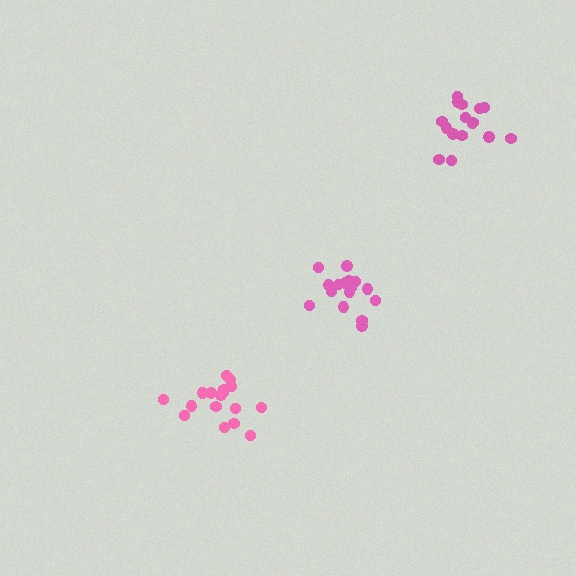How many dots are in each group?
Group 1: 16 dots, Group 2: 16 dots, Group 3: 17 dots (49 total).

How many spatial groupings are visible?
There are 3 spatial groupings.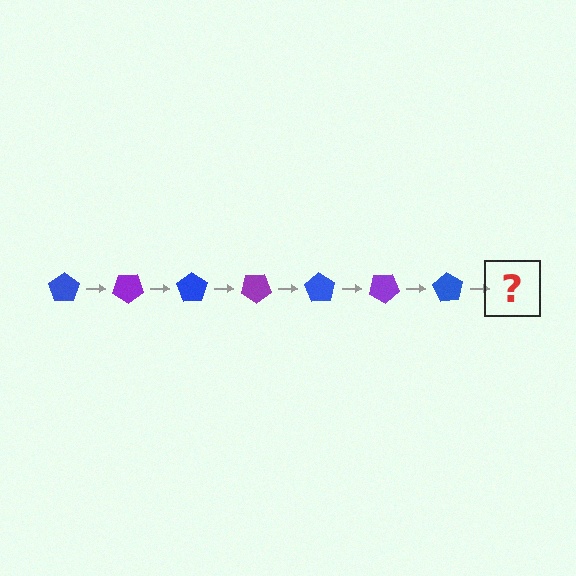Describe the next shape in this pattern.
It should be a purple pentagon, rotated 245 degrees from the start.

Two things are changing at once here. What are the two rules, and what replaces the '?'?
The two rules are that it rotates 35 degrees each step and the color cycles through blue and purple. The '?' should be a purple pentagon, rotated 245 degrees from the start.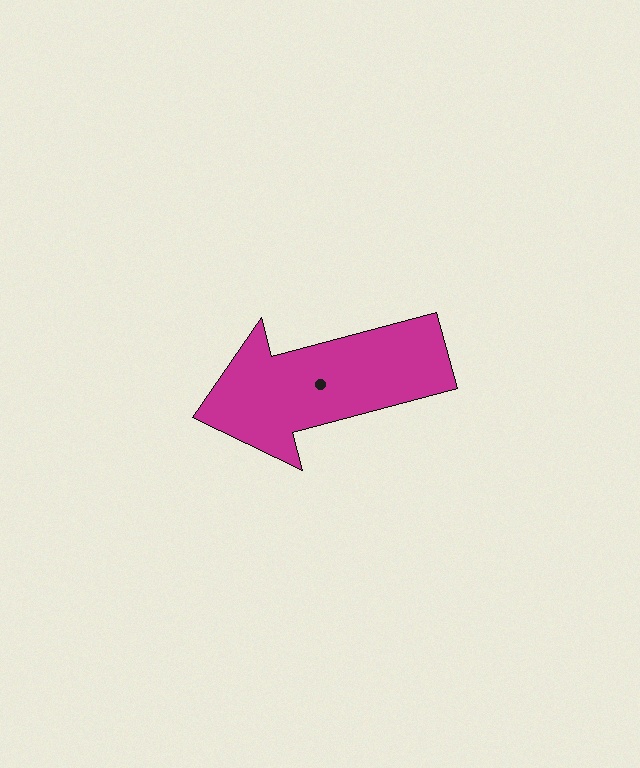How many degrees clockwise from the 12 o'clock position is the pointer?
Approximately 255 degrees.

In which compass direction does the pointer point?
West.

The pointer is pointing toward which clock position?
Roughly 9 o'clock.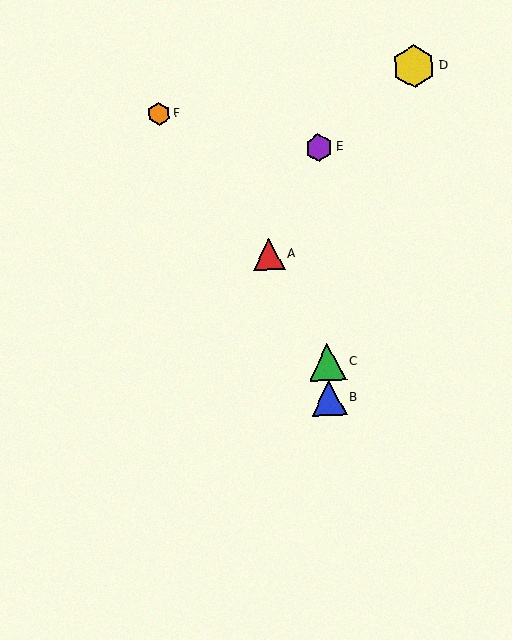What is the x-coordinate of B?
Object B is at x≈329.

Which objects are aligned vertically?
Objects B, C, E are aligned vertically.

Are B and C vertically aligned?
Yes, both are at x≈329.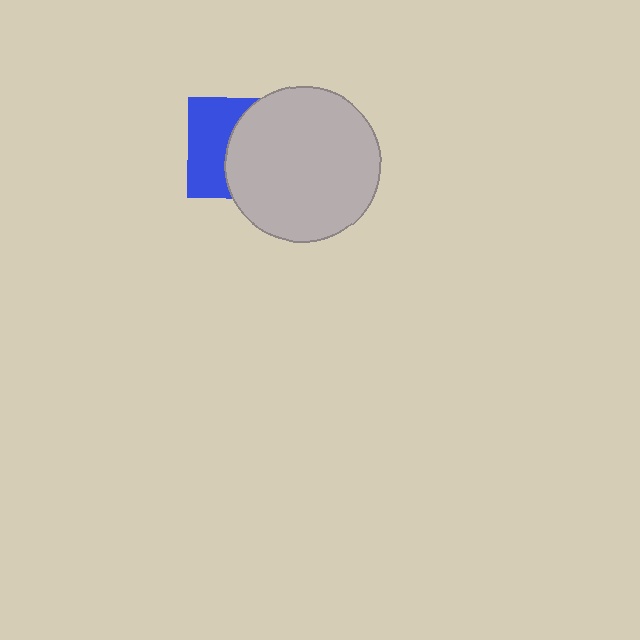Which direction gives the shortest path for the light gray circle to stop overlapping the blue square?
Moving right gives the shortest separation.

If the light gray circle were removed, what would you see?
You would see the complete blue square.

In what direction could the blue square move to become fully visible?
The blue square could move left. That would shift it out from behind the light gray circle entirely.